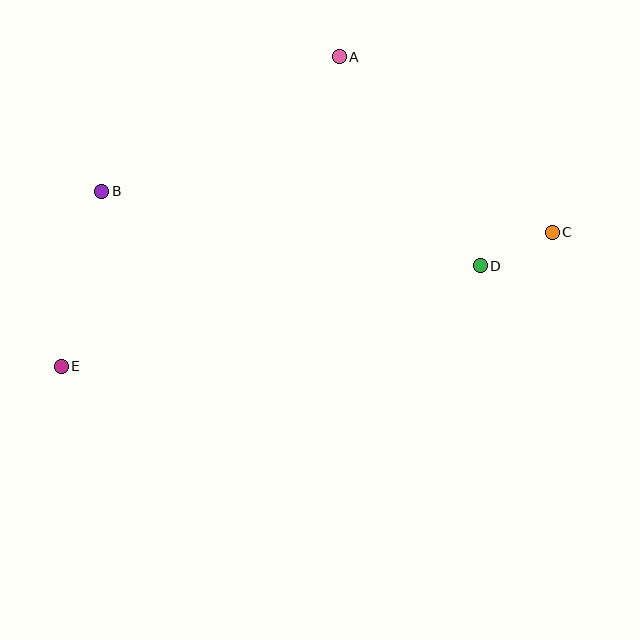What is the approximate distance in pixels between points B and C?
The distance between B and C is approximately 453 pixels.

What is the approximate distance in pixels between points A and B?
The distance between A and B is approximately 273 pixels.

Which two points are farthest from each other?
Points C and E are farthest from each other.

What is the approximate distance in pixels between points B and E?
The distance between B and E is approximately 180 pixels.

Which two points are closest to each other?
Points C and D are closest to each other.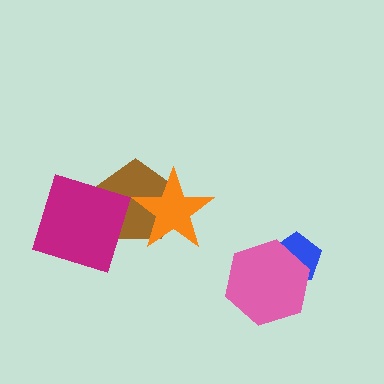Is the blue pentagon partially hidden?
Yes, it is partially covered by another shape.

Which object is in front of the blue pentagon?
The pink hexagon is in front of the blue pentagon.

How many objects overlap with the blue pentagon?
1 object overlaps with the blue pentagon.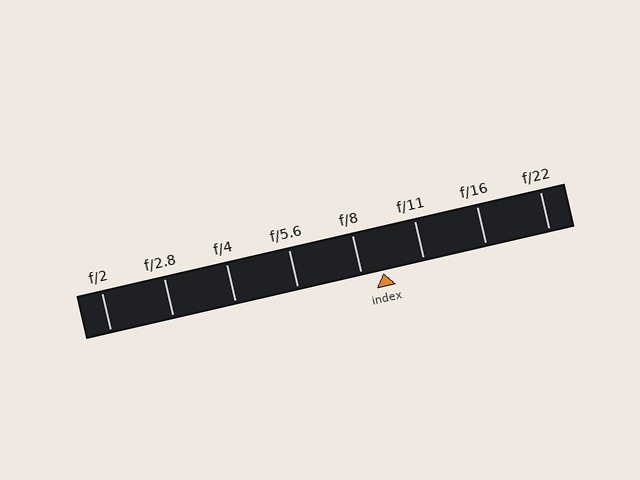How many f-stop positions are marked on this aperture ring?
There are 8 f-stop positions marked.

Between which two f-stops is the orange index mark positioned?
The index mark is between f/8 and f/11.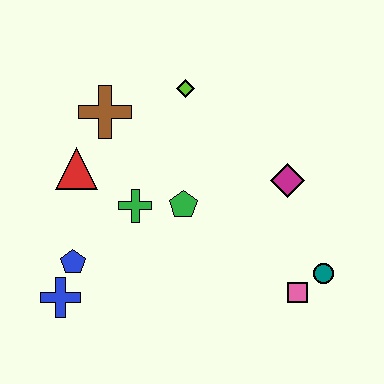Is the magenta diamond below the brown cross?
Yes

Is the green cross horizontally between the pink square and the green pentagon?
No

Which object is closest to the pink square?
The teal circle is closest to the pink square.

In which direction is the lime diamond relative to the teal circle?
The lime diamond is above the teal circle.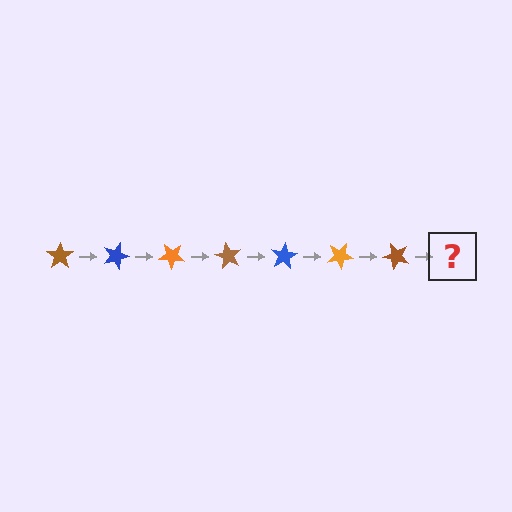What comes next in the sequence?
The next element should be a blue star, rotated 140 degrees from the start.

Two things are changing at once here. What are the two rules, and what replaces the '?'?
The two rules are that it rotates 20 degrees each step and the color cycles through brown, blue, and orange. The '?' should be a blue star, rotated 140 degrees from the start.